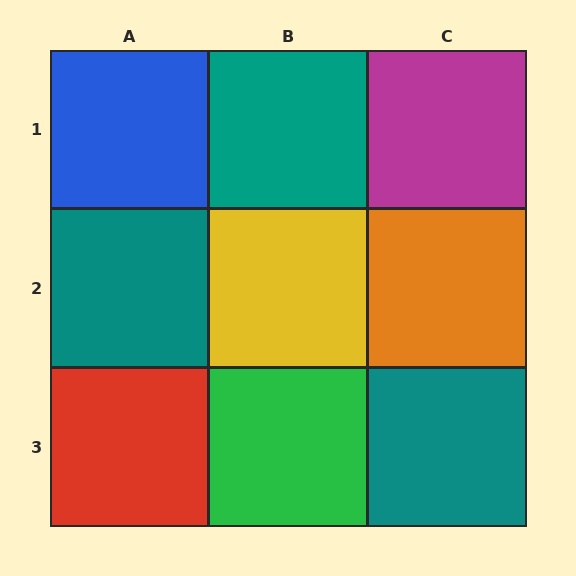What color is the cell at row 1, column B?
Teal.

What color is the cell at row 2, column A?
Teal.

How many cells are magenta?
1 cell is magenta.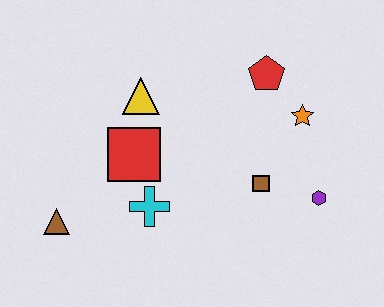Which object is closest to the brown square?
The purple hexagon is closest to the brown square.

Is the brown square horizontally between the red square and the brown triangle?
No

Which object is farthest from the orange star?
The brown triangle is farthest from the orange star.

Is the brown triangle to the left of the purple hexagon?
Yes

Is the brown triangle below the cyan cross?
Yes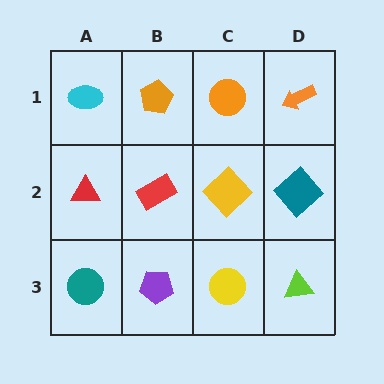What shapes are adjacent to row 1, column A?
A red triangle (row 2, column A), an orange pentagon (row 1, column B).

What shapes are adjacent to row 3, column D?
A teal diamond (row 2, column D), a yellow circle (row 3, column C).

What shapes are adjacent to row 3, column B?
A red rectangle (row 2, column B), a teal circle (row 3, column A), a yellow circle (row 3, column C).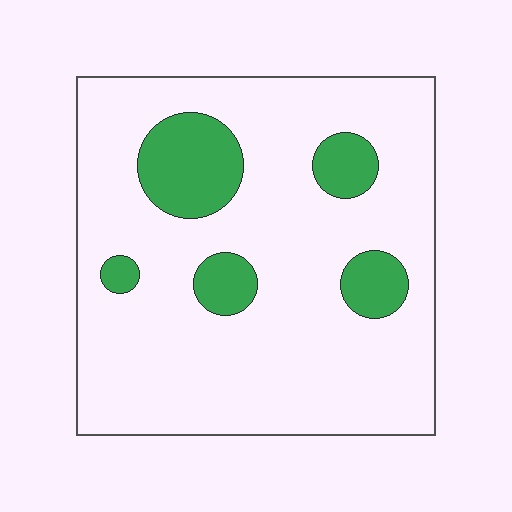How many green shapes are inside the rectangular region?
5.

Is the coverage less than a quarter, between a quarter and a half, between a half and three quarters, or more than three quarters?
Less than a quarter.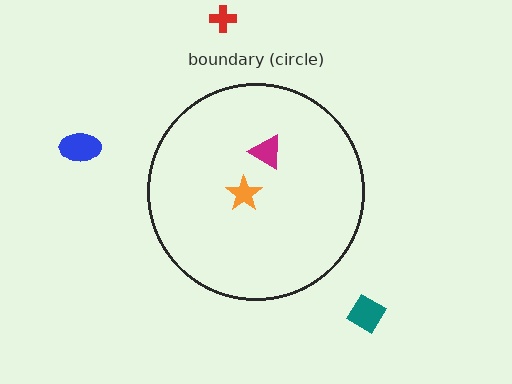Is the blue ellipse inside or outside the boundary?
Outside.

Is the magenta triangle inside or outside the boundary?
Inside.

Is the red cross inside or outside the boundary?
Outside.